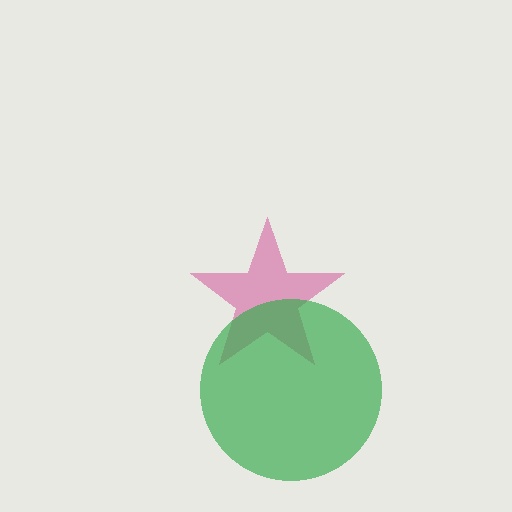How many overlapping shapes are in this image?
There are 2 overlapping shapes in the image.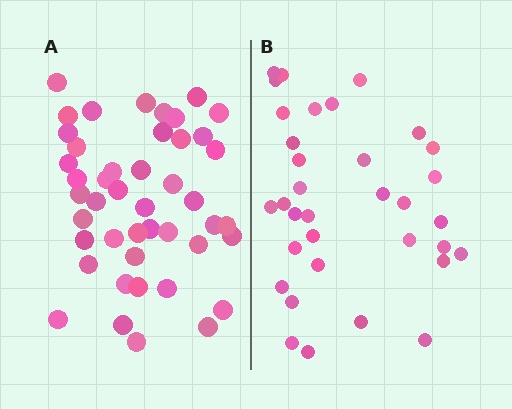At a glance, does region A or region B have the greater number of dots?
Region A (the left region) has more dots.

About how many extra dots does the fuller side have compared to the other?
Region A has roughly 12 or so more dots than region B.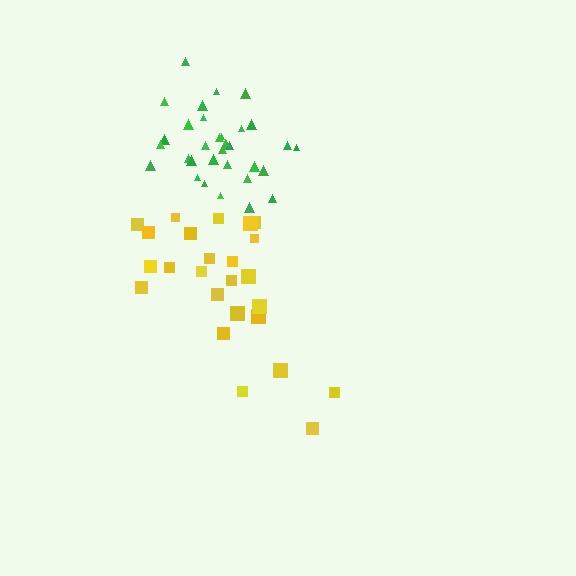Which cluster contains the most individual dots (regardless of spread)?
Green (33).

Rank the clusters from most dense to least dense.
green, yellow.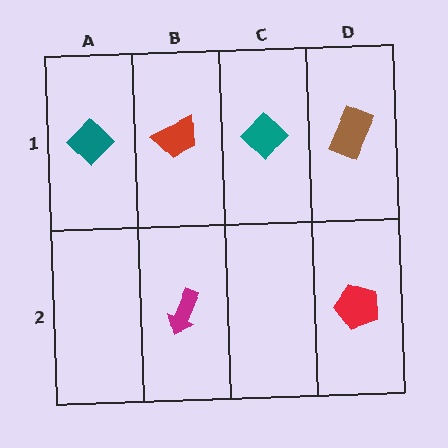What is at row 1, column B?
A red trapezoid.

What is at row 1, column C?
A teal diamond.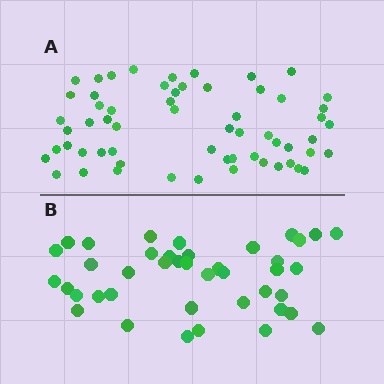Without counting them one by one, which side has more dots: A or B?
Region A (the top region) has more dots.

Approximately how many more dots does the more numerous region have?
Region A has approximately 20 more dots than region B.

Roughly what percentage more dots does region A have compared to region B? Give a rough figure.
About 45% more.